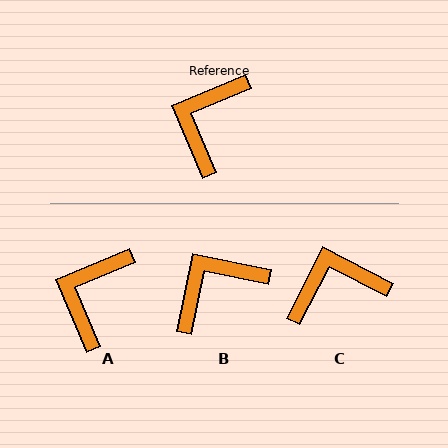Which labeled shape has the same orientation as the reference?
A.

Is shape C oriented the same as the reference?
No, it is off by about 50 degrees.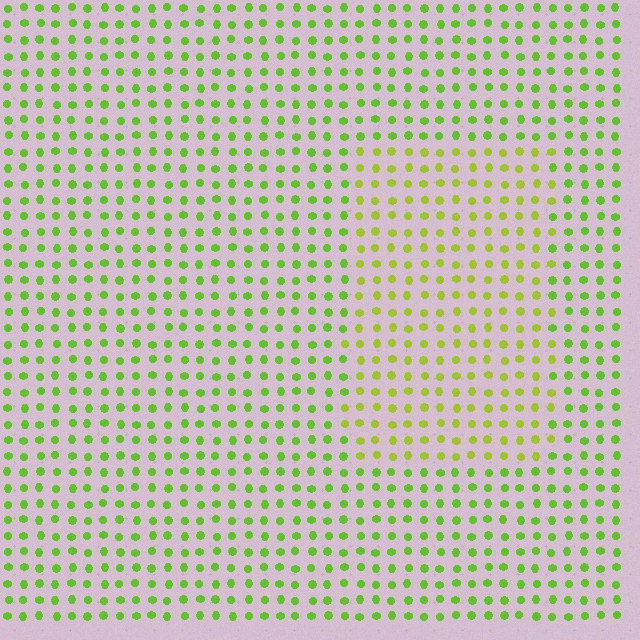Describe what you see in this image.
The image is filled with small lime elements in a uniform arrangement. A rectangle-shaped region is visible where the elements are tinted to a slightly different hue, forming a subtle color boundary.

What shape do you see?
I see a rectangle.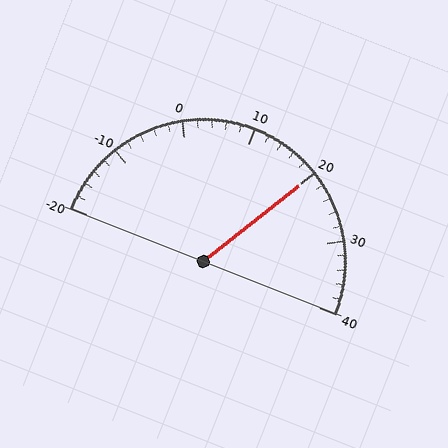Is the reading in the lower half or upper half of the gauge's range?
The reading is in the upper half of the range (-20 to 40).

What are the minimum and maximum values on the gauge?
The gauge ranges from -20 to 40.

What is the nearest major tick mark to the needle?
The nearest major tick mark is 20.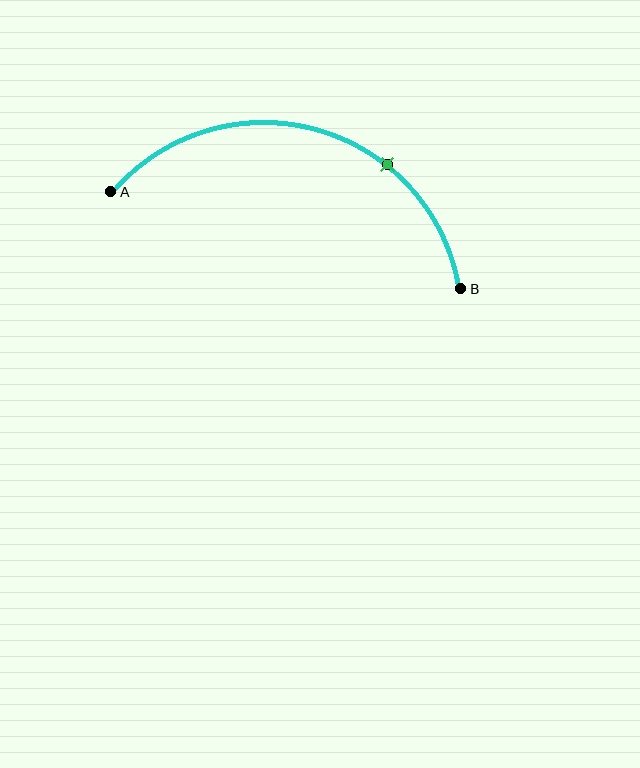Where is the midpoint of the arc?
The arc midpoint is the point on the curve farthest from the straight line joining A and B. It sits above that line.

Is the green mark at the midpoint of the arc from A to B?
No. The green mark lies on the arc but is closer to endpoint B. The arc midpoint would be at the point on the curve equidistant along the arc from both A and B.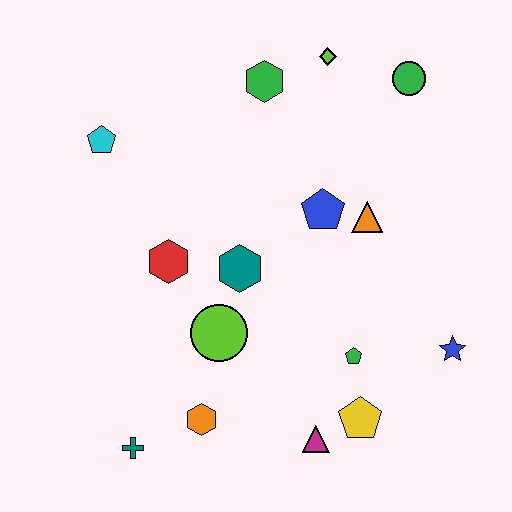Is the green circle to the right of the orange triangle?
Yes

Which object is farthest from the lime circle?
The green circle is farthest from the lime circle.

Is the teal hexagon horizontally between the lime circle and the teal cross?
No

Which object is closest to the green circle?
The lime diamond is closest to the green circle.